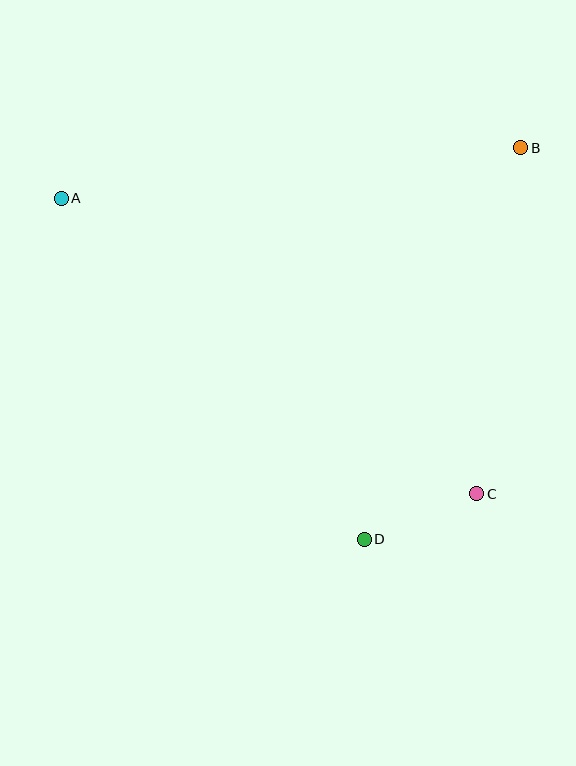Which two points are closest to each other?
Points C and D are closest to each other.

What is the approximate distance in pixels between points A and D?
The distance between A and D is approximately 456 pixels.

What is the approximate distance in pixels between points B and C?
The distance between B and C is approximately 349 pixels.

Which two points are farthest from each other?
Points A and C are farthest from each other.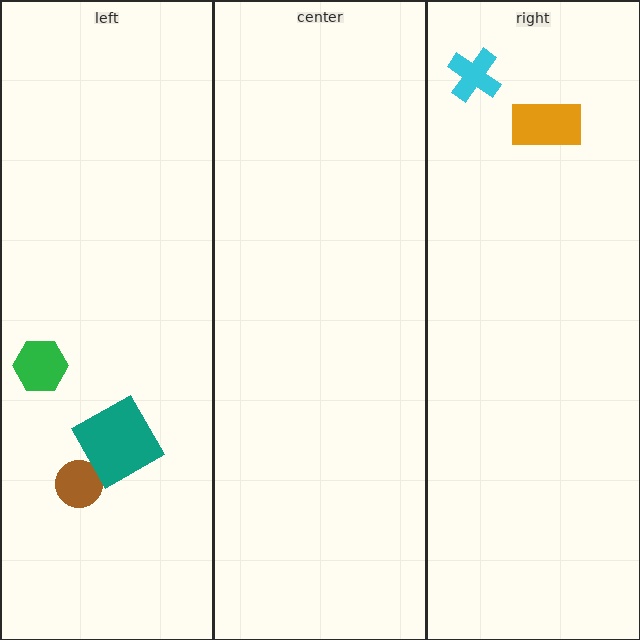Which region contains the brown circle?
The left region.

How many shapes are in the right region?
2.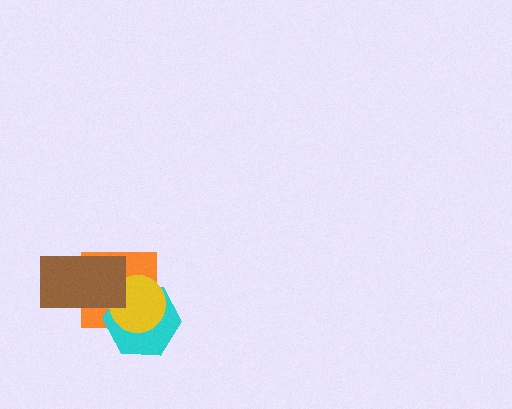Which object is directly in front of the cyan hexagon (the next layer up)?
The yellow circle is directly in front of the cyan hexagon.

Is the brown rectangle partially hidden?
No, no other shape covers it.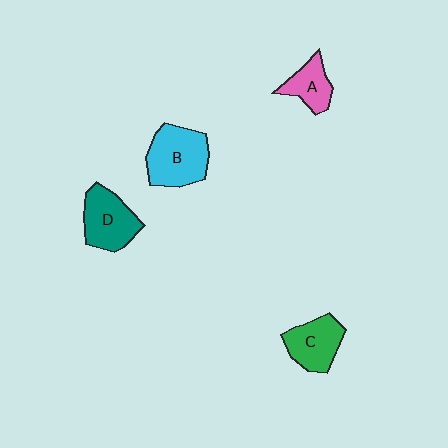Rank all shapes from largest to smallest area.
From largest to smallest: B (cyan), D (teal), C (green), A (pink).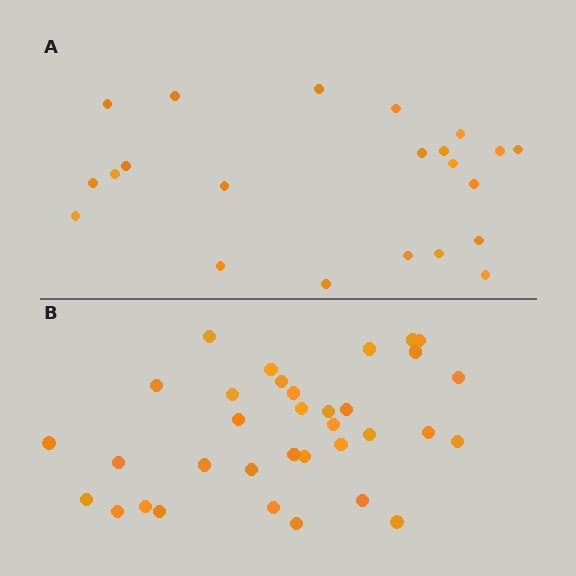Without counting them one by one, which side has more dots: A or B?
Region B (the bottom region) has more dots.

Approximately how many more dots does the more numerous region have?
Region B has roughly 12 or so more dots than region A.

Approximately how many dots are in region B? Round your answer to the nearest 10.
About 30 dots. (The exact count is 34, which rounds to 30.)